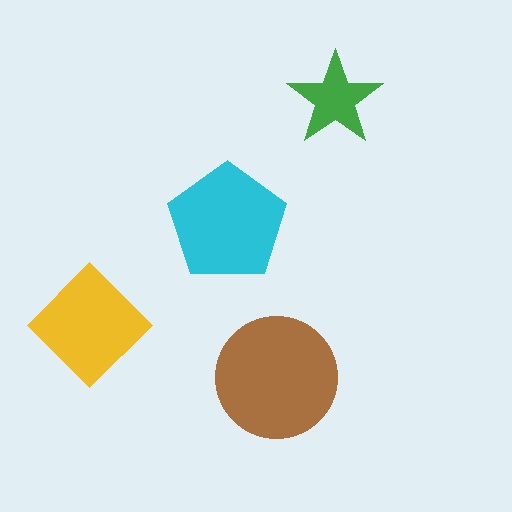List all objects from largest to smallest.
The brown circle, the cyan pentagon, the yellow diamond, the green star.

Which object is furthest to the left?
The yellow diamond is leftmost.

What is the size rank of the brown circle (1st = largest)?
1st.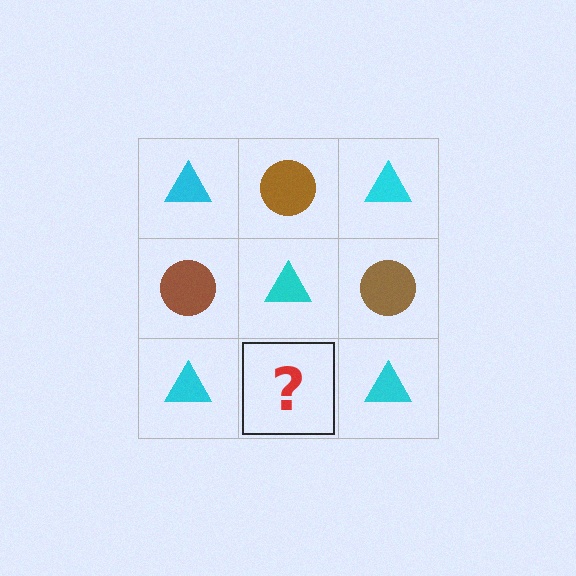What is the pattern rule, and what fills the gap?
The rule is that it alternates cyan triangle and brown circle in a checkerboard pattern. The gap should be filled with a brown circle.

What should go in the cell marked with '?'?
The missing cell should contain a brown circle.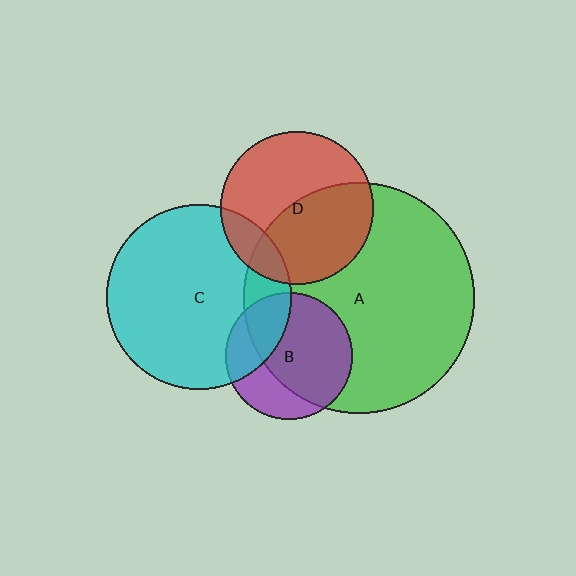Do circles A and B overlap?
Yes.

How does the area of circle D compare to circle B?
Approximately 1.5 times.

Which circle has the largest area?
Circle A (green).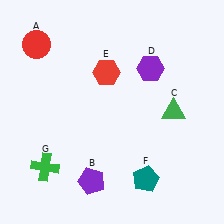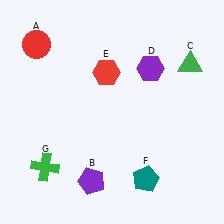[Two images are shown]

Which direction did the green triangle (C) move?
The green triangle (C) moved up.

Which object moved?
The green triangle (C) moved up.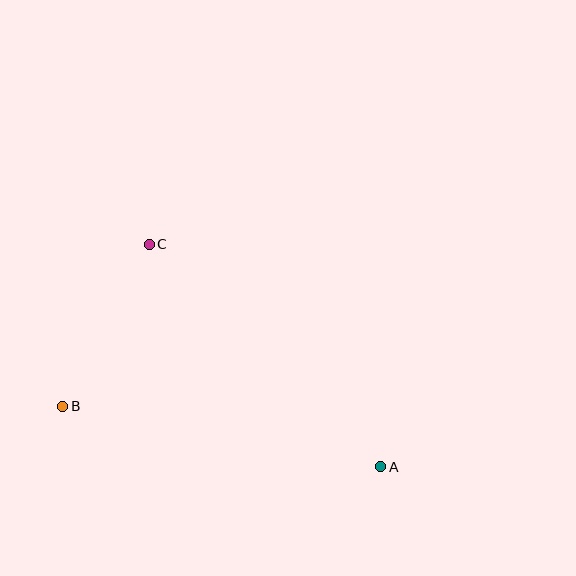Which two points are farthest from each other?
Points A and B are farthest from each other.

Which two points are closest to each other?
Points B and C are closest to each other.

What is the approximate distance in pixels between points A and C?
The distance between A and C is approximately 321 pixels.